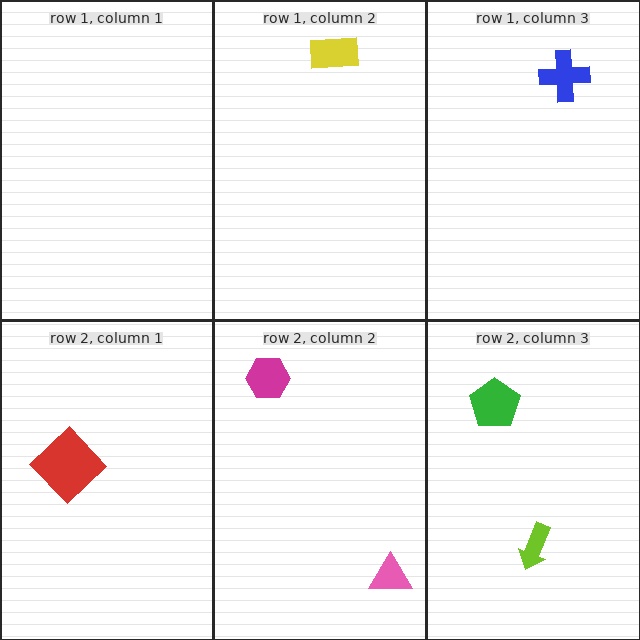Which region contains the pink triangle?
The row 2, column 2 region.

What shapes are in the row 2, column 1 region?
The red diamond.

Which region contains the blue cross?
The row 1, column 3 region.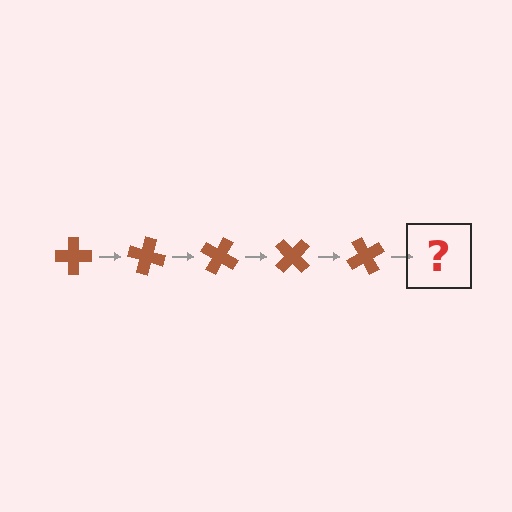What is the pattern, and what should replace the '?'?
The pattern is that the cross rotates 15 degrees each step. The '?' should be a brown cross rotated 75 degrees.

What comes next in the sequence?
The next element should be a brown cross rotated 75 degrees.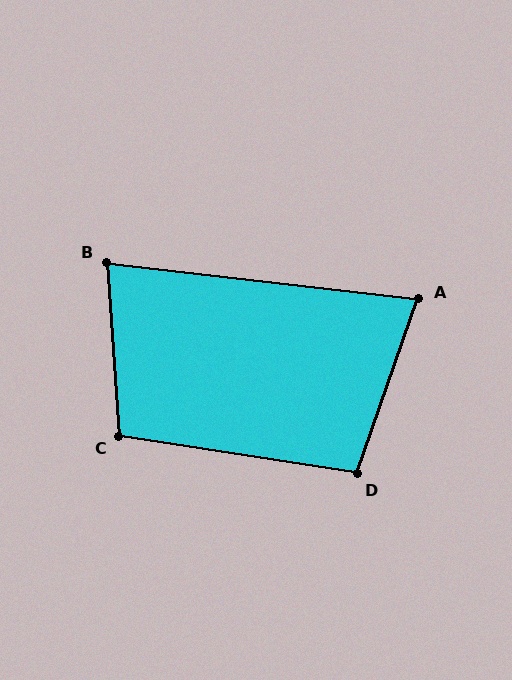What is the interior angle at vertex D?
Approximately 100 degrees (obtuse).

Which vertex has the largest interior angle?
C, at approximately 103 degrees.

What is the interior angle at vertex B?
Approximately 80 degrees (acute).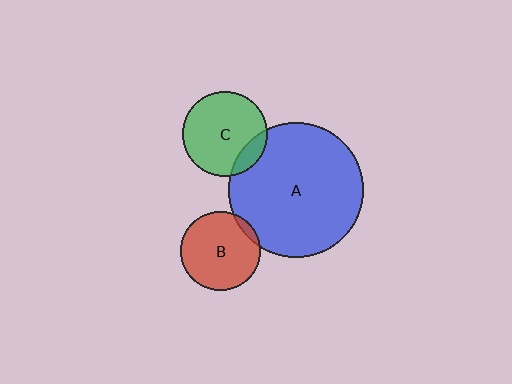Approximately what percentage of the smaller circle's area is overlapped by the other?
Approximately 5%.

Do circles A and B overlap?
Yes.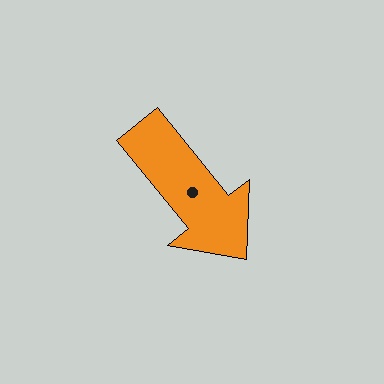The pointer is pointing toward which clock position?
Roughly 5 o'clock.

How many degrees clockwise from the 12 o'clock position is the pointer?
Approximately 141 degrees.